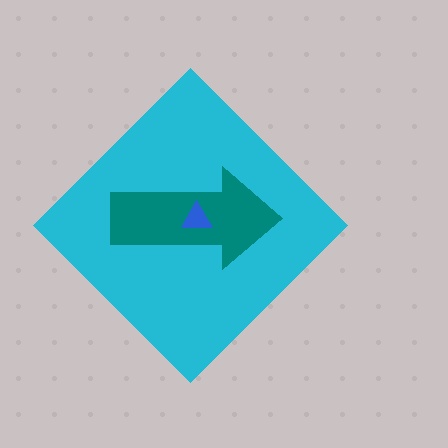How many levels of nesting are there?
3.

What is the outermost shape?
The cyan diamond.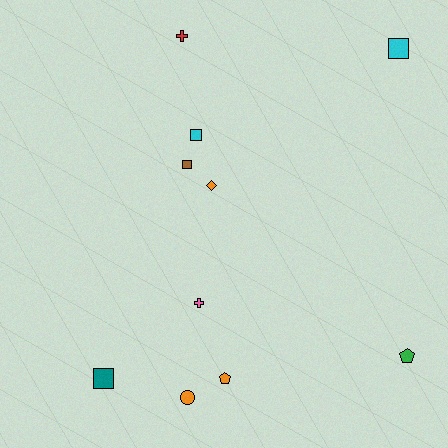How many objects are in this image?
There are 10 objects.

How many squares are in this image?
There are 4 squares.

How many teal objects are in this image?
There is 1 teal object.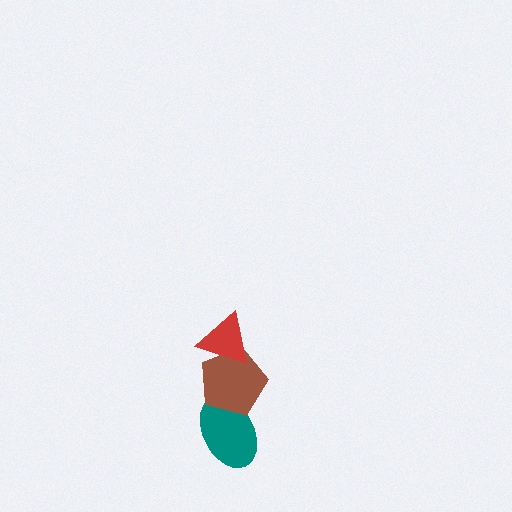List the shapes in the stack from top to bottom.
From top to bottom: the red triangle, the brown pentagon, the teal ellipse.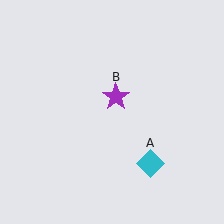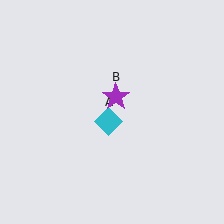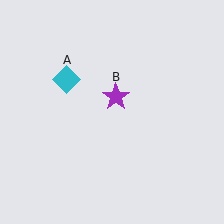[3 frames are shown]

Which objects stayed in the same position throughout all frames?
Purple star (object B) remained stationary.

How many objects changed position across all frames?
1 object changed position: cyan diamond (object A).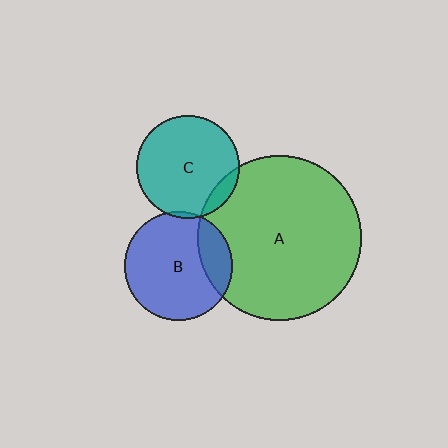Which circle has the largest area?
Circle A (green).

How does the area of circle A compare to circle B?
Approximately 2.3 times.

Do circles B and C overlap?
Yes.